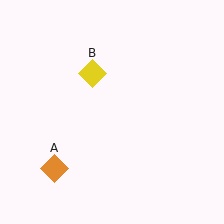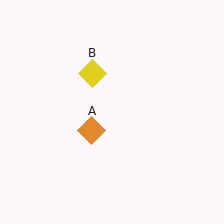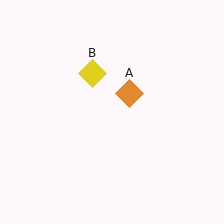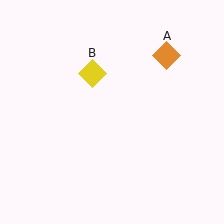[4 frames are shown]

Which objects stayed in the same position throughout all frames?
Yellow diamond (object B) remained stationary.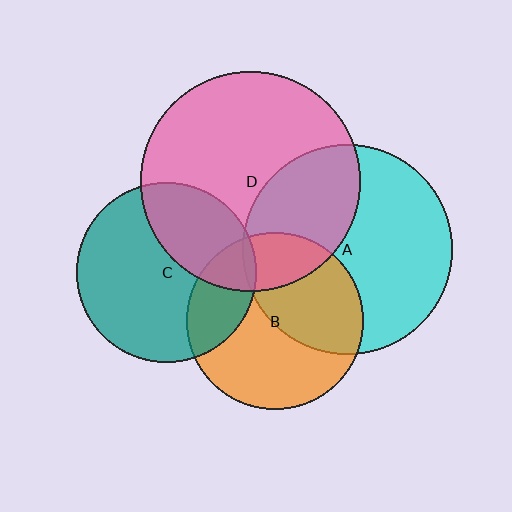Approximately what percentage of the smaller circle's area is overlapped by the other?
Approximately 45%.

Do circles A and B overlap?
Yes.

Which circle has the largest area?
Circle D (pink).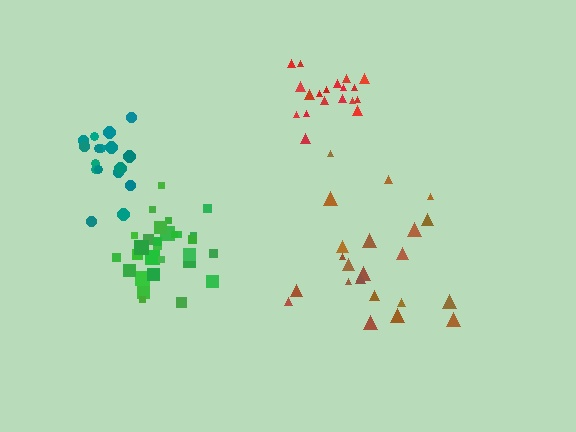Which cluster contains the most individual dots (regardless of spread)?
Green (29).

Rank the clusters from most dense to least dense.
red, teal, green, brown.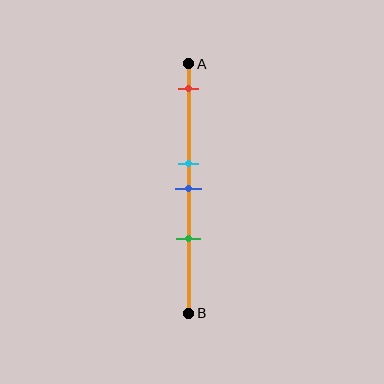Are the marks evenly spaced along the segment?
No, the marks are not evenly spaced.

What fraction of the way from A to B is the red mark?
The red mark is approximately 10% (0.1) of the way from A to B.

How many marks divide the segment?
There are 4 marks dividing the segment.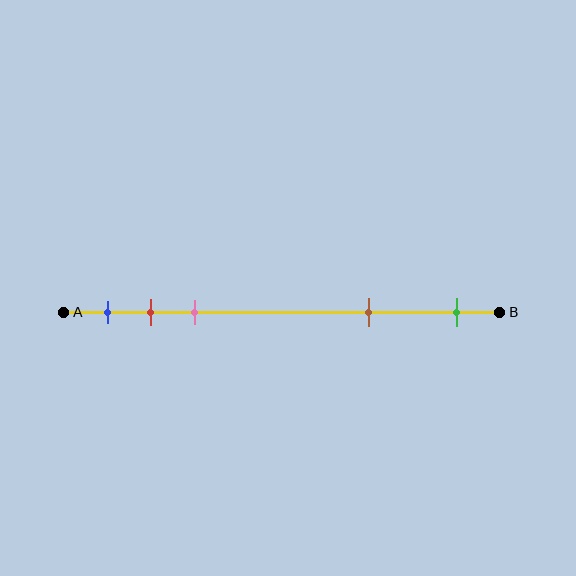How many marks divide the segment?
There are 5 marks dividing the segment.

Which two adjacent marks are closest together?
The red and pink marks are the closest adjacent pair.